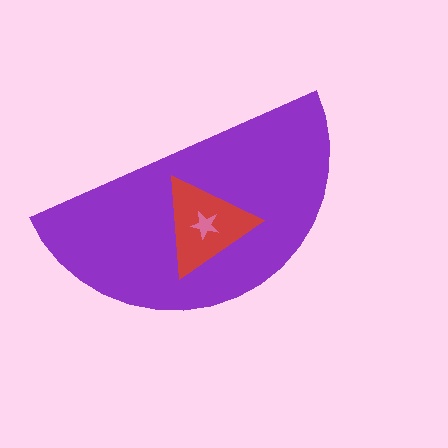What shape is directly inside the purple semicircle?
The red triangle.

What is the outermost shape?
The purple semicircle.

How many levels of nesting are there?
3.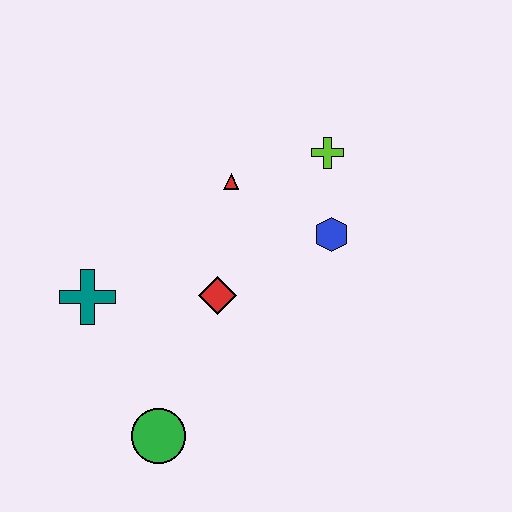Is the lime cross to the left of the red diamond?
No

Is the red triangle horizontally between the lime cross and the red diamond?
Yes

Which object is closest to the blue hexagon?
The lime cross is closest to the blue hexagon.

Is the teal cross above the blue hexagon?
No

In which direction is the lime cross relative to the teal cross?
The lime cross is to the right of the teal cross.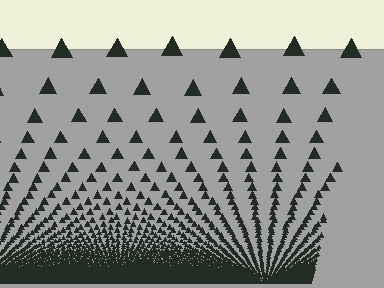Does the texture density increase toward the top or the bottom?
Density increases toward the bottom.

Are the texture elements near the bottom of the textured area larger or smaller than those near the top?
Smaller. The gradient is inverted — elements near the bottom are smaller and denser.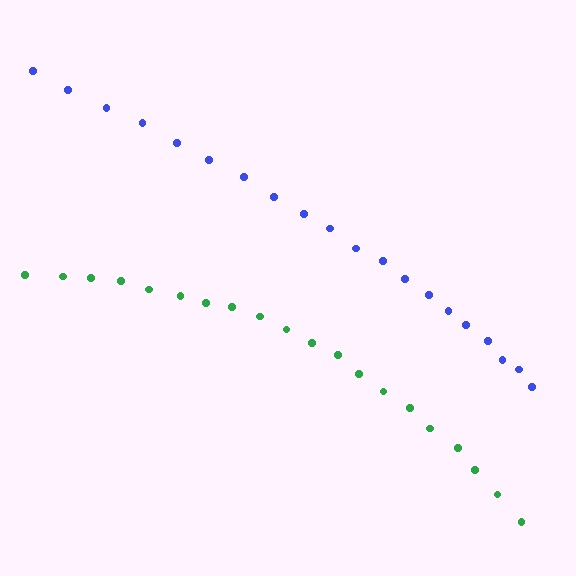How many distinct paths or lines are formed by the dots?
There are 2 distinct paths.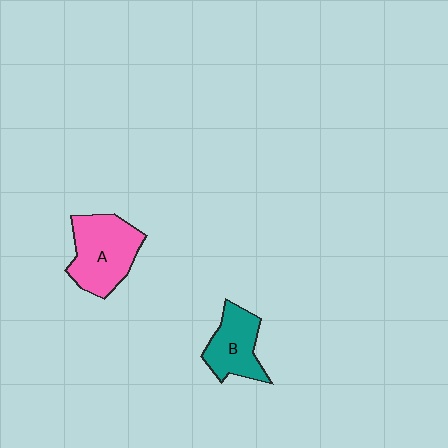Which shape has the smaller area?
Shape B (teal).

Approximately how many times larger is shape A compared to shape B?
Approximately 1.4 times.